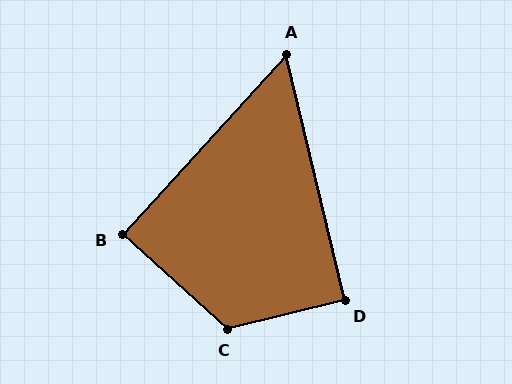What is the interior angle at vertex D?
Approximately 91 degrees (approximately right).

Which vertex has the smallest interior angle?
A, at approximately 56 degrees.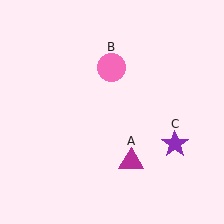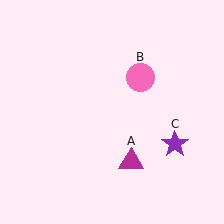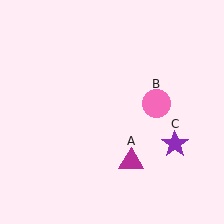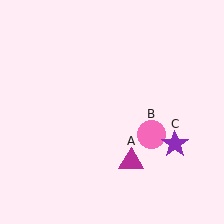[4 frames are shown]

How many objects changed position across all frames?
1 object changed position: pink circle (object B).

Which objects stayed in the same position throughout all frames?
Magenta triangle (object A) and purple star (object C) remained stationary.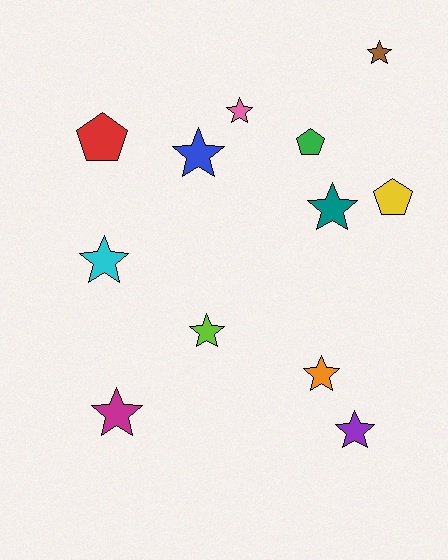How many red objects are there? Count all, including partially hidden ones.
There is 1 red object.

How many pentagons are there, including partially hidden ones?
There are 3 pentagons.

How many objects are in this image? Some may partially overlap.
There are 12 objects.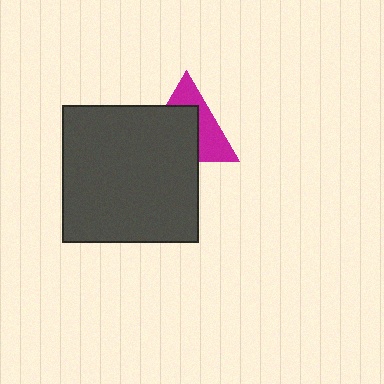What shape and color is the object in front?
The object in front is a dark gray square.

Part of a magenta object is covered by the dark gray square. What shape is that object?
It is a triangle.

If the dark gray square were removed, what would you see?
You would see the complete magenta triangle.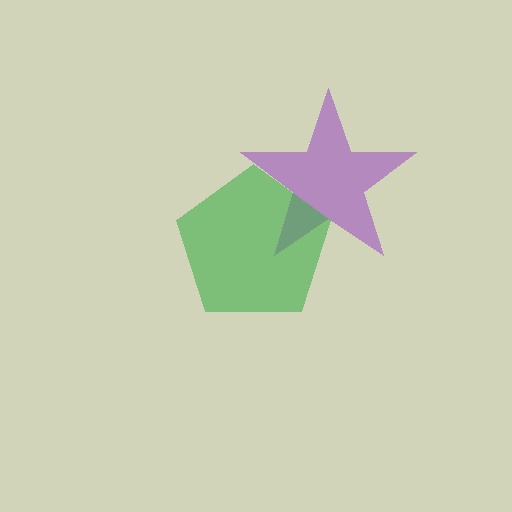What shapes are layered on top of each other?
The layered shapes are: a purple star, a green pentagon.